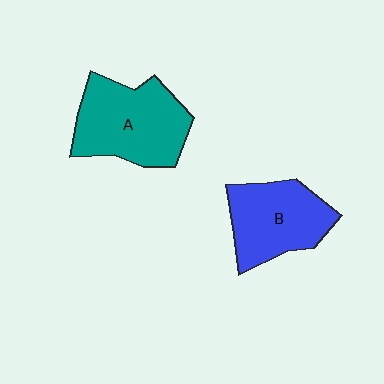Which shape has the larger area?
Shape A (teal).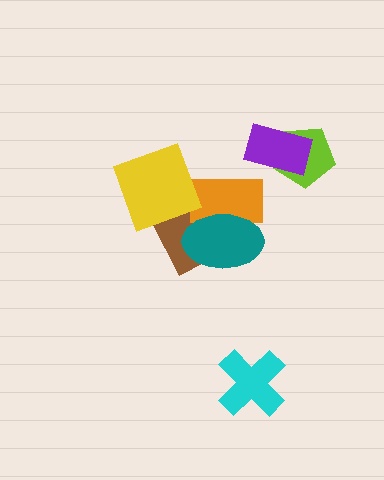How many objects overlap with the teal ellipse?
2 objects overlap with the teal ellipse.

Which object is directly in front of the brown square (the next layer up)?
The orange rectangle is directly in front of the brown square.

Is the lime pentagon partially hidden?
Yes, it is partially covered by another shape.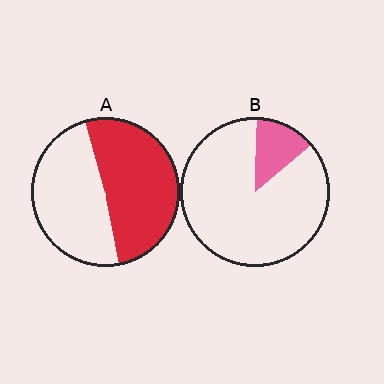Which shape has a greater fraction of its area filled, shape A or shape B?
Shape A.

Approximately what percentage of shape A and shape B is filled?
A is approximately 50% and B is approximately 15%.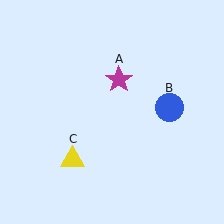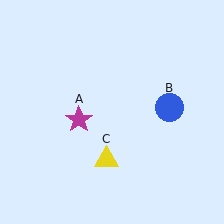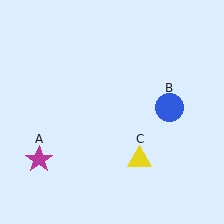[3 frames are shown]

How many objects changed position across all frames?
2 objects changed position: magenta star (object A), yellow triangle (object C).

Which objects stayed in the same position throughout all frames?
Blue circle (object B) remained stationary.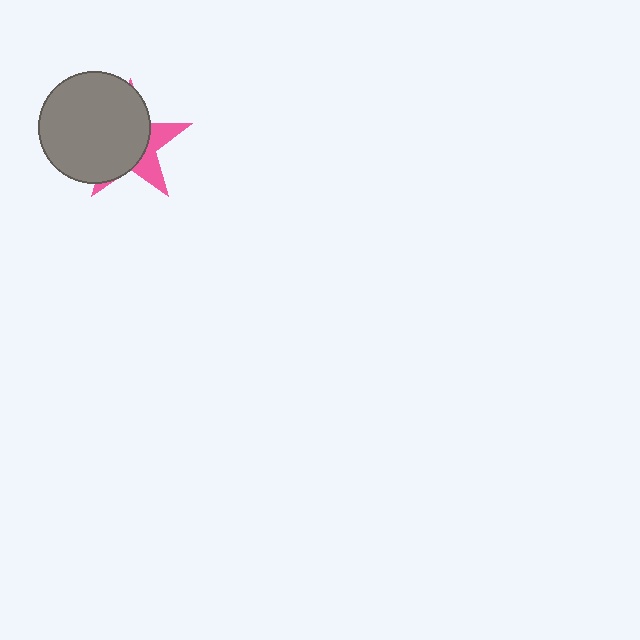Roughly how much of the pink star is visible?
A small part of it is visible (roughly 32%).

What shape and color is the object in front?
The object in front is a gray circle.